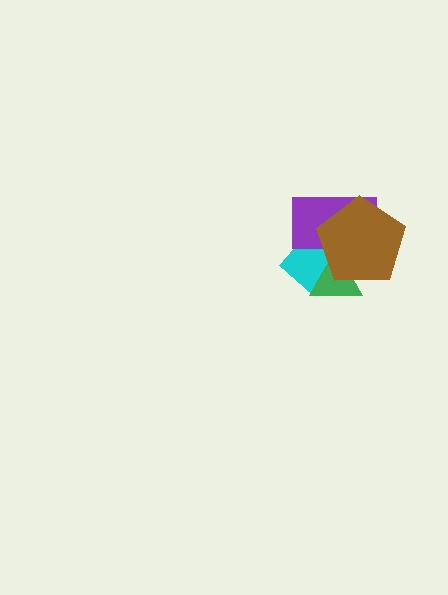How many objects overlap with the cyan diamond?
3 objects overlap with the cyan diamond.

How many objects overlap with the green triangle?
3 objects overlap with the green triangle.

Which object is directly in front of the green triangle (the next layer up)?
The purple rectangle is directly in front of the green triangle.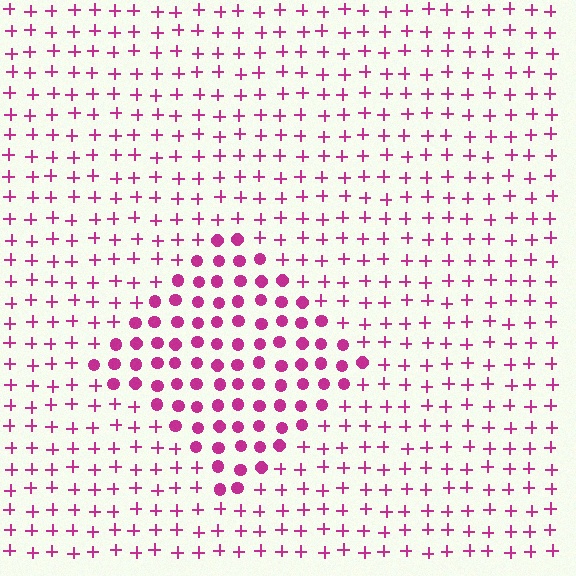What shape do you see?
I see a diamond.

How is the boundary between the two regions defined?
The boundary is defined by a change in element shape: circles inside vs. plus signs outside. All elements share the same color and spacing.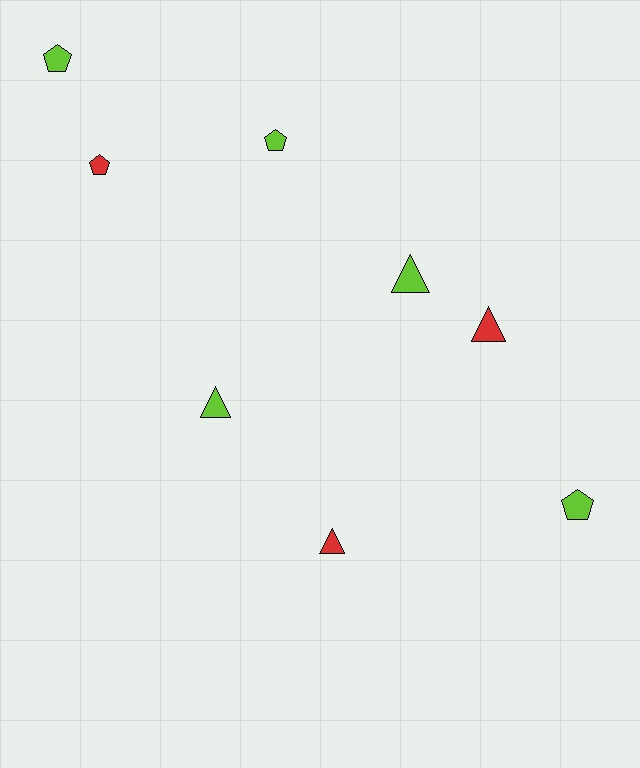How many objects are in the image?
There are 8 objects.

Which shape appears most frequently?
Triangle, with 4 objects.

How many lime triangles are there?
There are 2 lime triangles.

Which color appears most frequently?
Lime, with 5 objects.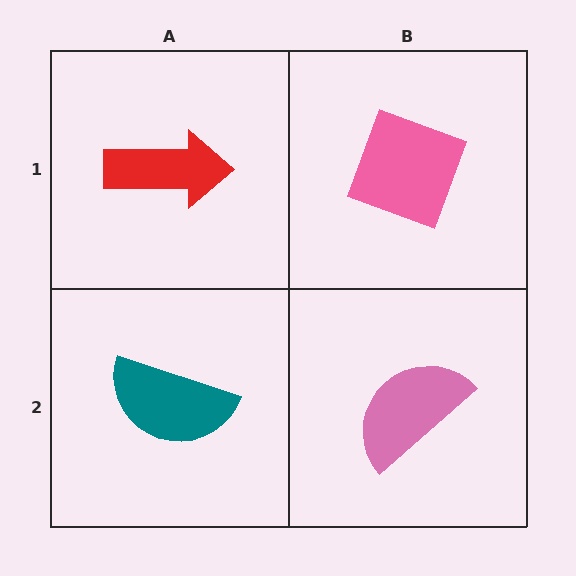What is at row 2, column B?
A pink semicircle.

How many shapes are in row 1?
2 shapes.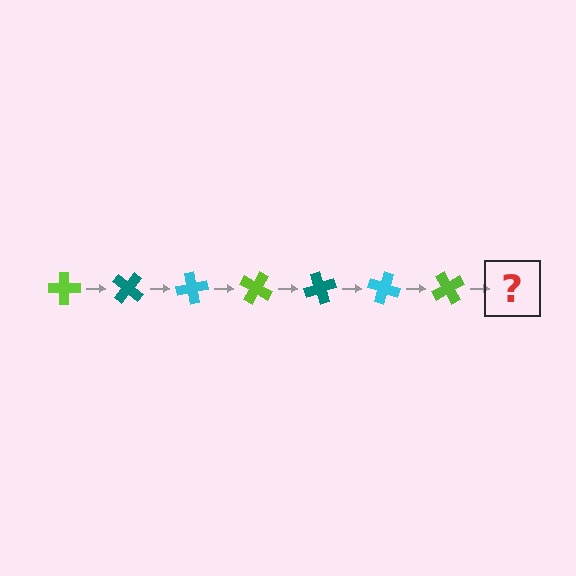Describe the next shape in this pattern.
It should be a teal cross, rotated 280 degrees from the start.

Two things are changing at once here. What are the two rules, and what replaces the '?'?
The two rules are that it rotates 40 degrees each step and the color cycles through lime, teal, and cyan. The '?' should be a teal cross, rotated 280 degrees from the start.